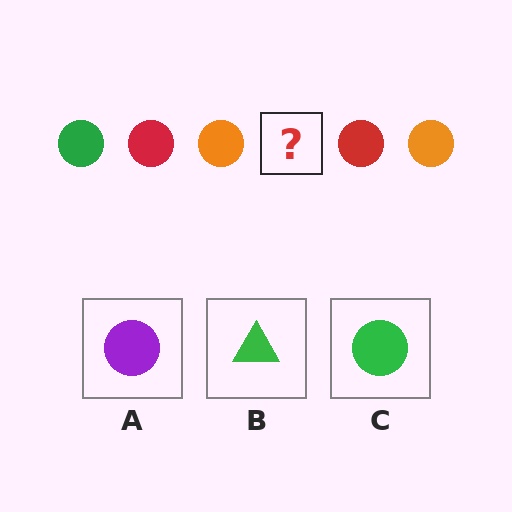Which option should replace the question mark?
Option C.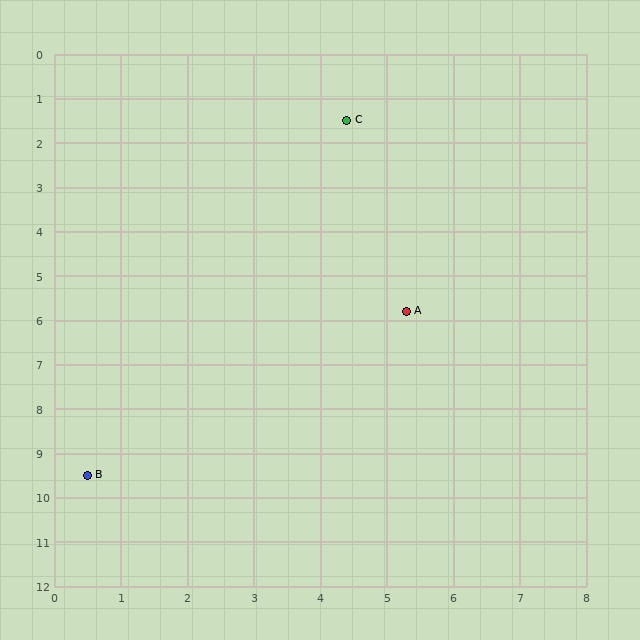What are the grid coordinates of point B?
Point B is at approximately (0.5, 9.5).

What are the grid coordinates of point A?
Point A is at approximately (5.3, 5.8).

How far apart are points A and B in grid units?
Points A and B are about 6.1 grid units apart.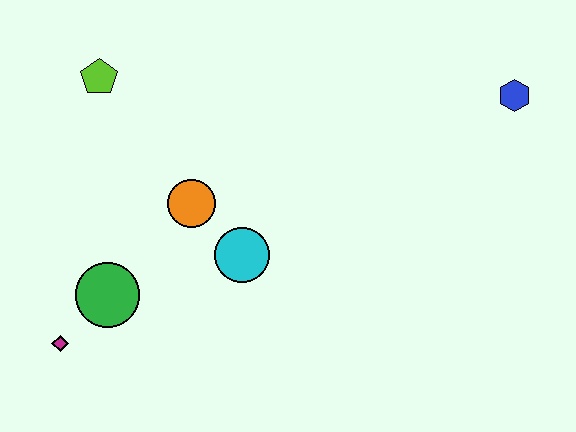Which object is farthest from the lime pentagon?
The blue hexagon is farthest from the lime pentagon.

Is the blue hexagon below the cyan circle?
No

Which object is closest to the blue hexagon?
The cyan circle is closest to the blue hexagon.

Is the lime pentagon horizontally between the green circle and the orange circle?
No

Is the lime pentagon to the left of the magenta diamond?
No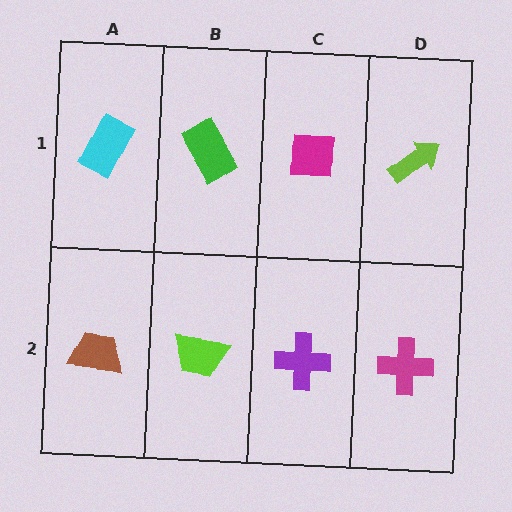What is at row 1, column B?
A green rectangle.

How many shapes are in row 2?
4 shapes.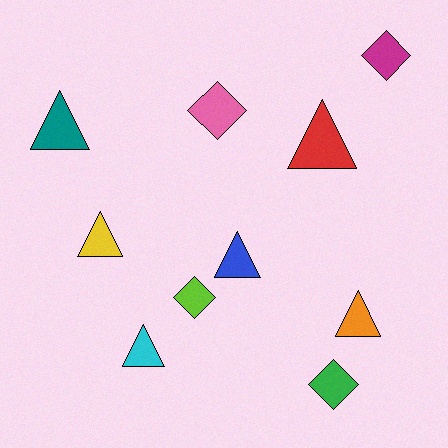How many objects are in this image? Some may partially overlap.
There are 10 objects.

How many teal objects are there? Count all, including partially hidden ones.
There is 1 teal object.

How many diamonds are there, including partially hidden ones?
There are 4 diamonds.